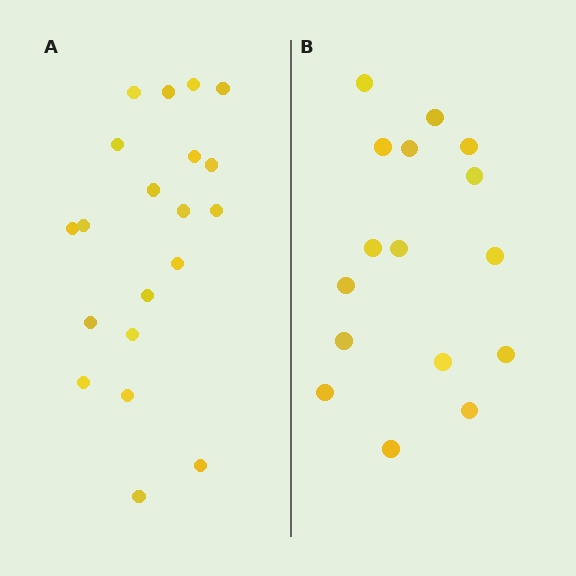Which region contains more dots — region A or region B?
Region A (the left region) has more dots.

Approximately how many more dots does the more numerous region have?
Region A has about 4 more dots than region B.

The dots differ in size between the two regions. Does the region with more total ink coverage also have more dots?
No. Region B has more total ink coverage because its dots are larger, but region A actually contains more individual dots. Total area can be misleading — the number of items is what matters here.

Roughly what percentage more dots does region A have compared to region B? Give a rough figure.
About 25% more.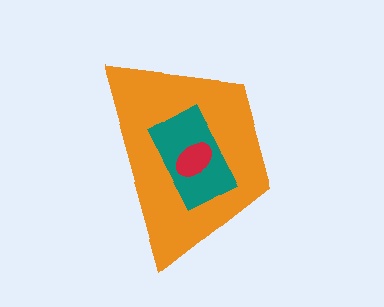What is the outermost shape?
The orange trapezoid.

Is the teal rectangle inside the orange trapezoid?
Yes.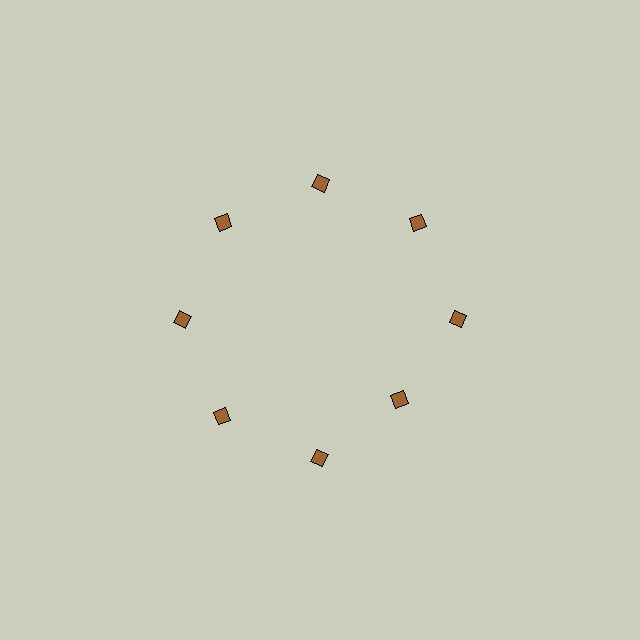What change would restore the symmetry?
The symmetry would be restored by moving it outward, back onto the ring so that all 8 diamonds sit at equal angles and equal distance from the center.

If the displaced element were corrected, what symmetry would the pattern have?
It would have 8-fold rotational symmetry — the pattern would map onto itself every 45 degrees.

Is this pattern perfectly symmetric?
No. The 8 brown diamonds are arranged in a ring, but one element near the 4 o'clock position is pulled inward toward the center, breaking the 8-fold rotational symmetry.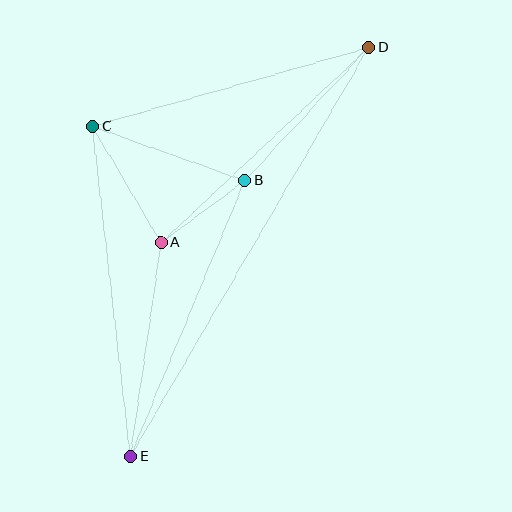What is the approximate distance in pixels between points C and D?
The distance between C and D is approximately 287 pixels.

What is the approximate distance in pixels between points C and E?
The distance between C and E is approximately 333 pixels.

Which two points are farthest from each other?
Points D and E are farthest from each other.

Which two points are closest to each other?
Points A and B are closest to each other.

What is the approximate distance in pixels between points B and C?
The distance between B and C is approximately 162 pixels.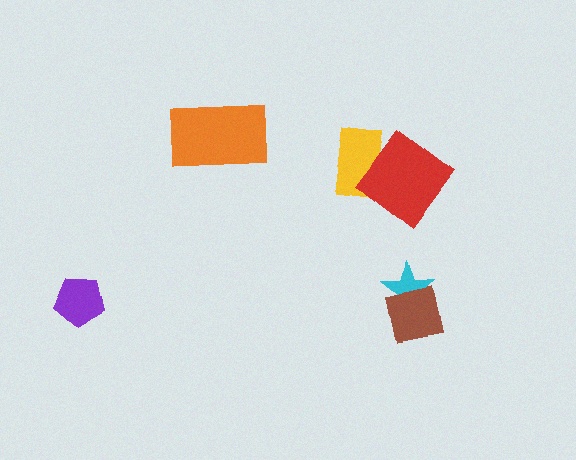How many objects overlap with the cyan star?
1 object overlaps with the cyan star.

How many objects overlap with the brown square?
1 object overlaps with the brown square.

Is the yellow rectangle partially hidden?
Yes, it is partially covered by another shape.